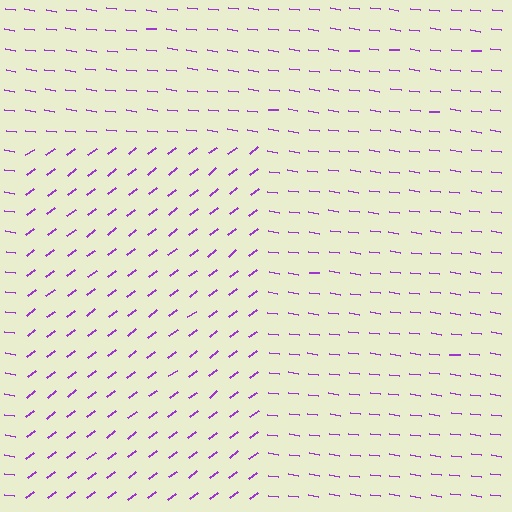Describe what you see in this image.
The image is filled with small purple line segments. A rectangle region in the image has lines oriented differently from the surrounding lines, creating a visible texture boundary.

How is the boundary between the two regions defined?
The boundary is defined purely by a change in line orientation (approximately 45 degrees difference). All lines are the same color and thickness.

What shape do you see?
I see a rectangle.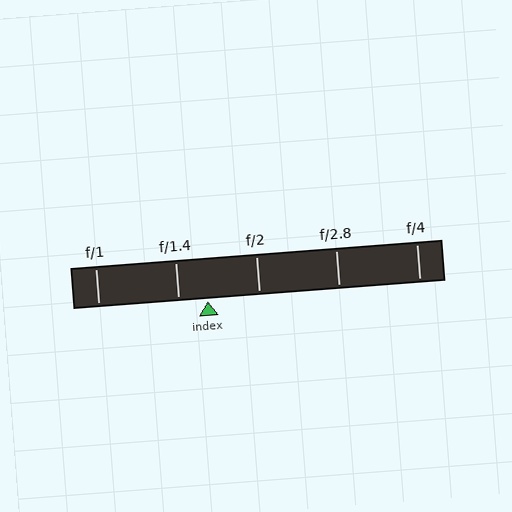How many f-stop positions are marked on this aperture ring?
There are 5 f-stop positions marked.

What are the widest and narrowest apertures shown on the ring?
The widest aperture shown is f/1 and the narrowest is f/4.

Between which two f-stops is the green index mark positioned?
The index mark is between f/1.4 and f/2.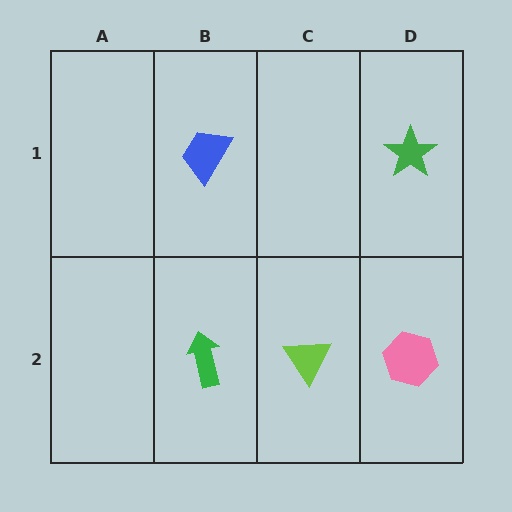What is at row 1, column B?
A blue trapezoid.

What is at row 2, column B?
A green arrow.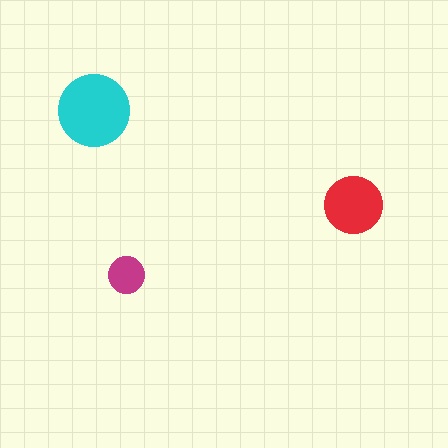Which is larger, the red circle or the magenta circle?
The red one.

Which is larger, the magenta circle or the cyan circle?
The cyan one.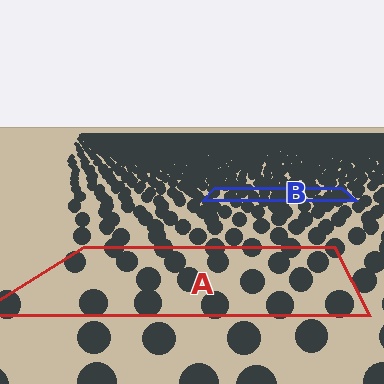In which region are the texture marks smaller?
The texture marks are smaller in region B, because it is farther away.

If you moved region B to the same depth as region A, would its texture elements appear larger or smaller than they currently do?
They would appear larger. At a closer depth, the same texture elements are projected at a bigger on-screen size.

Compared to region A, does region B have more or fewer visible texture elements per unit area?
Region B has more texture elements per unit area — they are packed more densely because it is farther away.